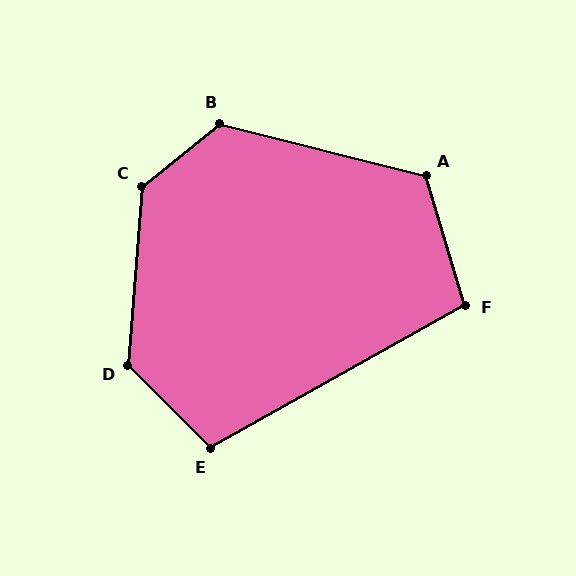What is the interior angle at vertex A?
Approximately 121 degrees (obtuse).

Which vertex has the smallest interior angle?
F, at approximately 103 degrees.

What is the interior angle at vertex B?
Approximately 127 degrees (obtuse).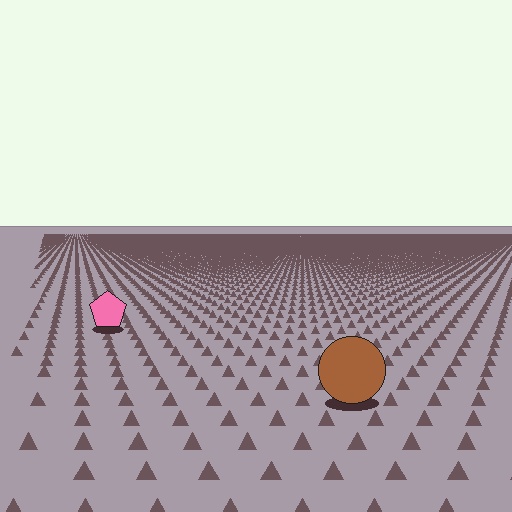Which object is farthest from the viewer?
The pink pentagon is farthest from the viewer. It appears smaller and the ground texture around it is denser.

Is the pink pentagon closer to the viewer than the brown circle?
No. The brown circle is closer — you can tell from the texture gradient: the ground texture is coarser near it.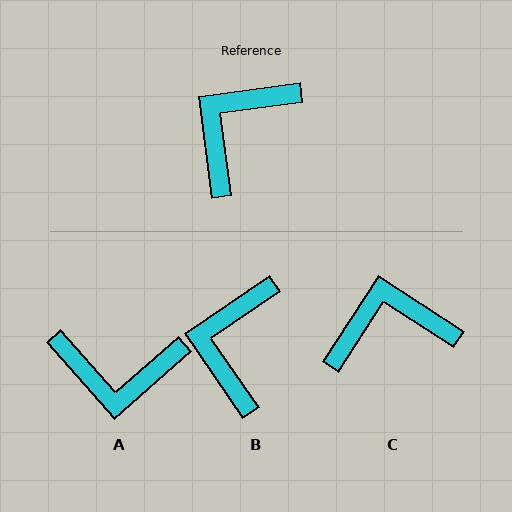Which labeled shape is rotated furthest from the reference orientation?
A, about 124 degrees away.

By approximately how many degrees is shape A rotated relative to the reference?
Approximately 124 degrees counter-clockwise.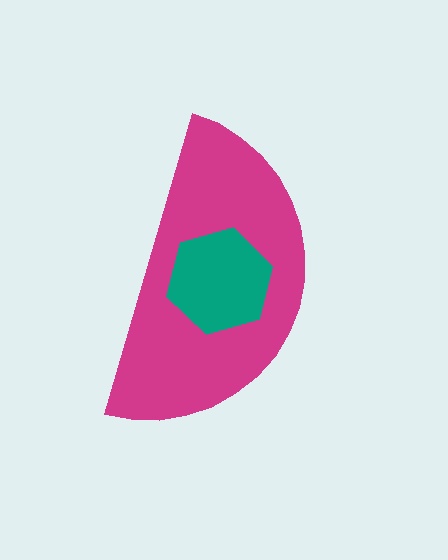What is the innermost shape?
The teal hexagon.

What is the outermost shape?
The magenta semicircle.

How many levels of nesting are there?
2.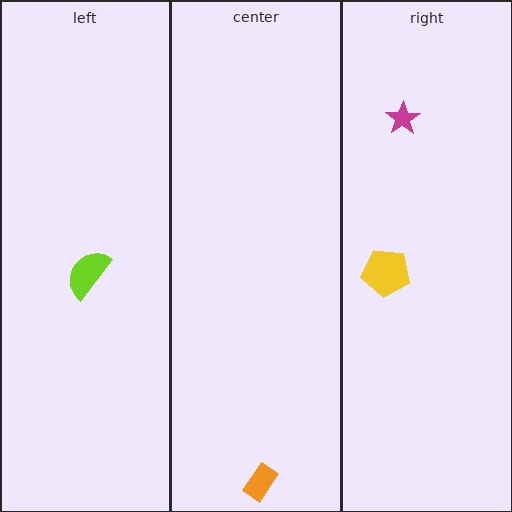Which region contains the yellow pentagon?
The right region.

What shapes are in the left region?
The lime semicircle.